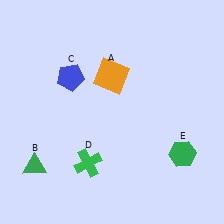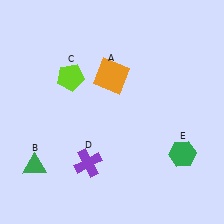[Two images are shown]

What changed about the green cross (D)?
In Image 1, D is green. In Image 2, it changed to purple.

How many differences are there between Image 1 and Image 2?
There are 2 differences between the two images.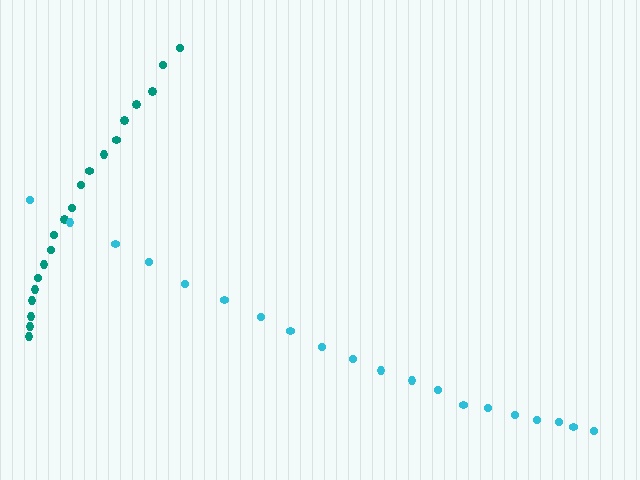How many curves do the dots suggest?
There are 2 distinct paths.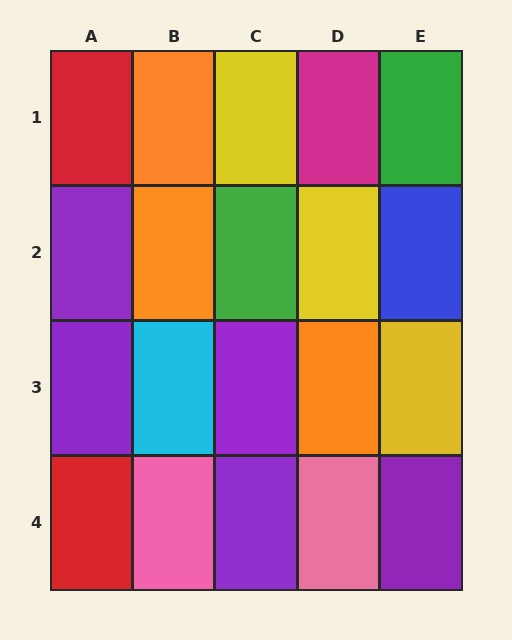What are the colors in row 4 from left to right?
Red, pink, purple, pink, purple.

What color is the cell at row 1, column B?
Orange.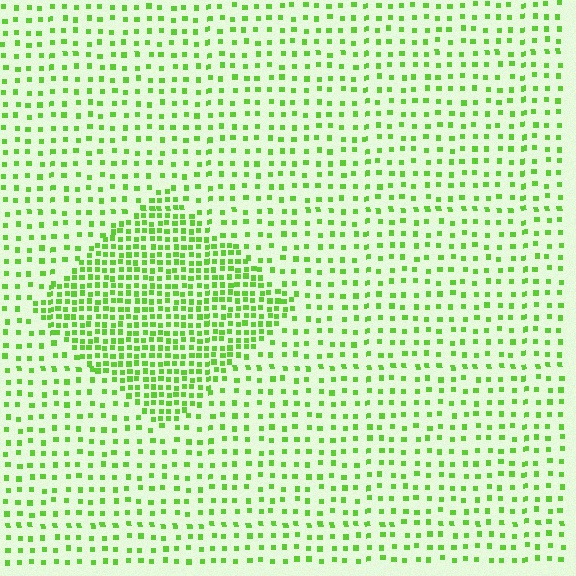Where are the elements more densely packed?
The elements are more densely packed inside the diamond boundary.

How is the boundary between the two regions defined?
The boundary is defined by a change in element density (approximately 2.4x ratio). All elements are the same color, size, and shape.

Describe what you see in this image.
The image contains small lime elements arranged at two different densities. A diamond-shaped region is visible where the elements are more densely packed than the surrounding area.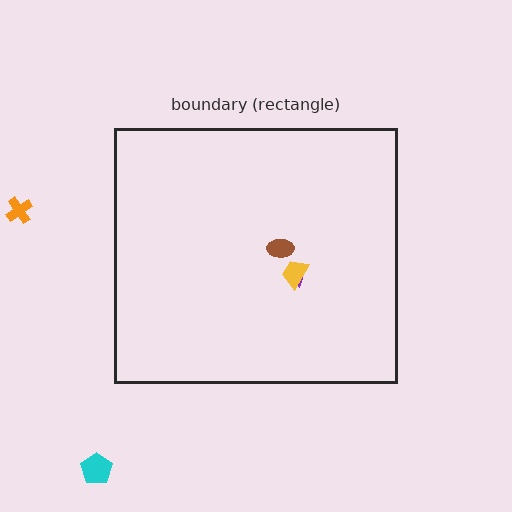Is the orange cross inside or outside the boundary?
Outside.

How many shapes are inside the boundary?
3 inside, 2 outside.